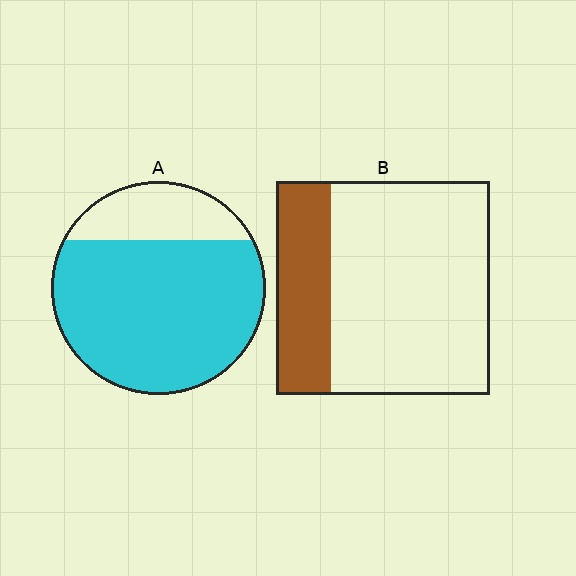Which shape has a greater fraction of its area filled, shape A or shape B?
Shape A.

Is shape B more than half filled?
No.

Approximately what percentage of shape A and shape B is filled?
A is approximately 80% and B is approximately 25%.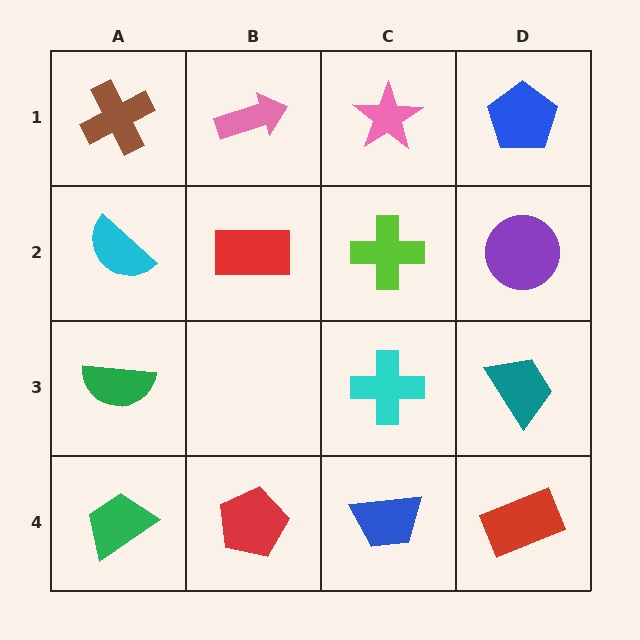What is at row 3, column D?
A teal trapezoid.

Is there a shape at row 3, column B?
No, that cell is empty.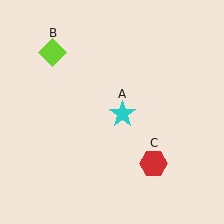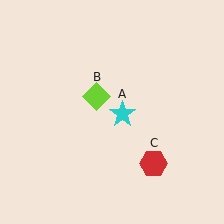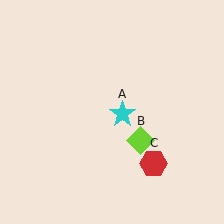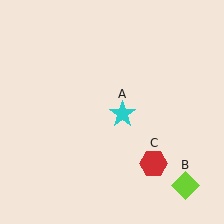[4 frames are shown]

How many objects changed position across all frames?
1 object changed position: lime diamond (object B).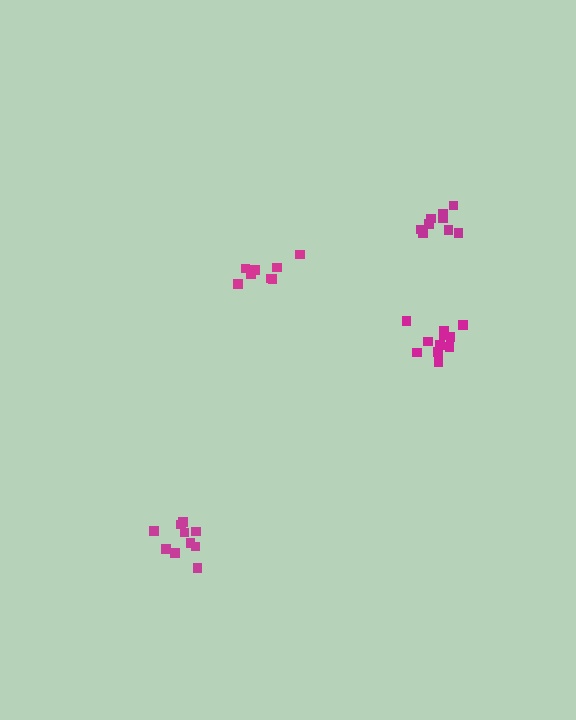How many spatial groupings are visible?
There are 4 spatial groupings.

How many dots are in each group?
Group 1: 11 dots, Group 2: 9 dots, Group 3: 10 dots, Group 4: 8 dots (38 total).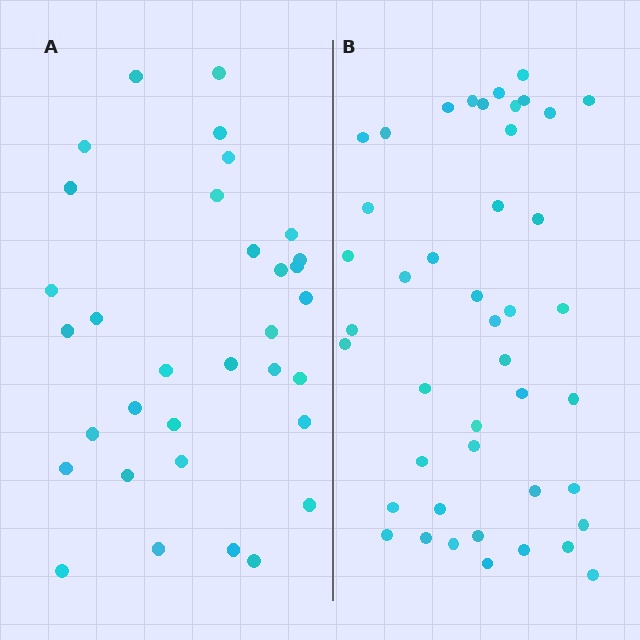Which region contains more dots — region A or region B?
Region B (the right region) has more dots.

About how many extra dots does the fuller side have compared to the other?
Region B has roughly 12 or so more dots than region A.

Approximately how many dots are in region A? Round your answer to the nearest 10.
About 30 dots. (The exact count is 33, which rounds to 30.)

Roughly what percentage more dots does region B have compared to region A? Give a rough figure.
About 35% more.